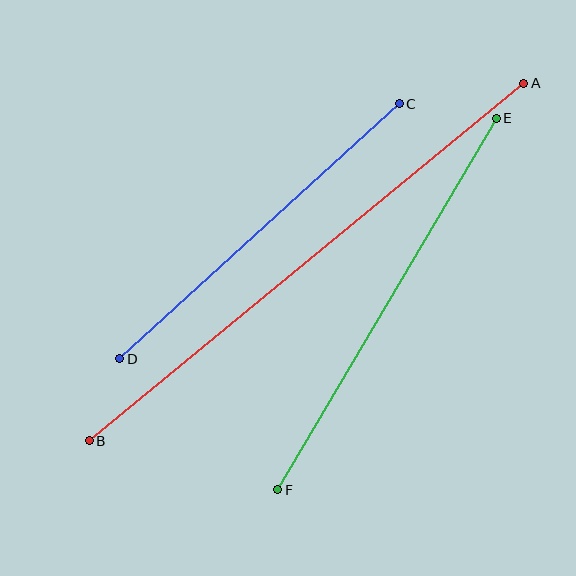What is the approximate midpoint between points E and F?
The midpoint is at approximately (387, 304) pixels.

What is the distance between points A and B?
The distance is approximately 563 pixels.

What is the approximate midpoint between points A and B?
The midpoint is at approximately (307, 262) pixels.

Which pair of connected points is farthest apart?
Points A and B are farthest apart.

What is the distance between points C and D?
The distance is approximately 378 pixels.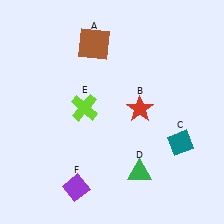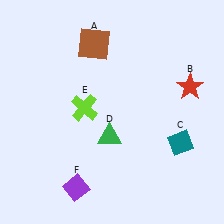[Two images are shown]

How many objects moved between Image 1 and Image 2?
2 objects moved between the two images.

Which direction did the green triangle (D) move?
The green triangle (D) moved up.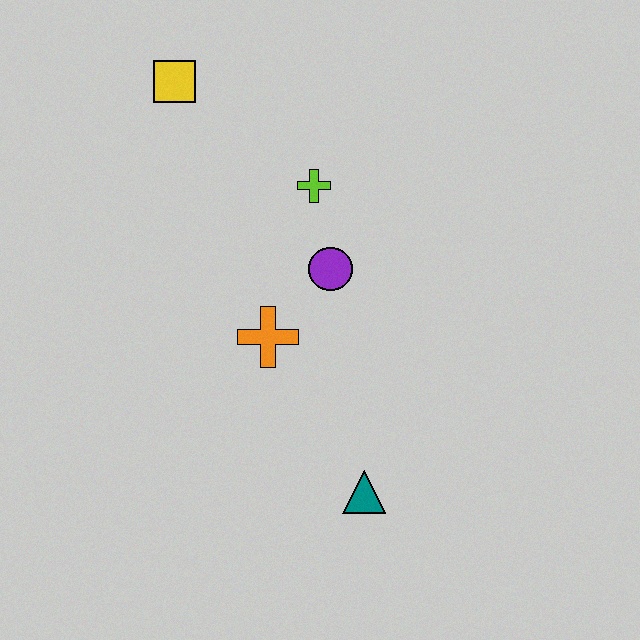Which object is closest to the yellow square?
The lime cross is closest to the yellow square.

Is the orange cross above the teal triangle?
Yes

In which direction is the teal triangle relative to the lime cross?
The teal triangle is below the lime cross.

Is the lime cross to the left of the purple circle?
Yes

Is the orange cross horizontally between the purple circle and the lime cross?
No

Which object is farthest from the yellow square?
The teal triangle is farthest from the yellow square.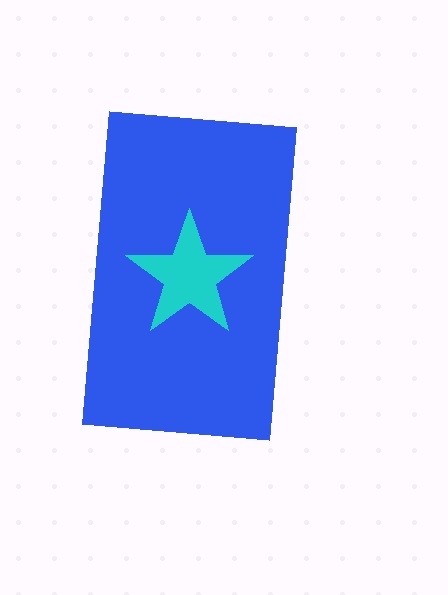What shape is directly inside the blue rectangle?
The cyan star.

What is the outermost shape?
The blue rectangle.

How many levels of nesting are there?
2.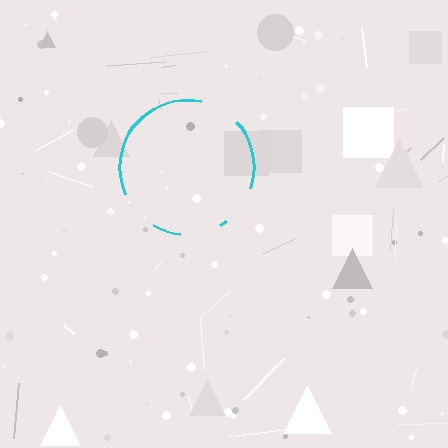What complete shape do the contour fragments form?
The contour fragments form a circle.